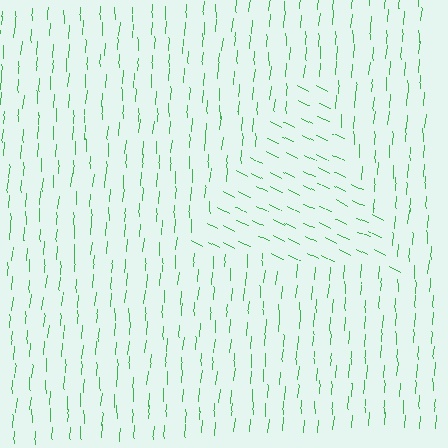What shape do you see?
I see a triangle.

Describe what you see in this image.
The image is filled with small green line segments. A triangle region in the image has lines oriented differently from the surrounding lines, creating a visible texture boundary.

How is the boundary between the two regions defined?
The boundary is defined purely by a change in line orientation (approximately 68 degrees difference). All lines are the same color and thickness.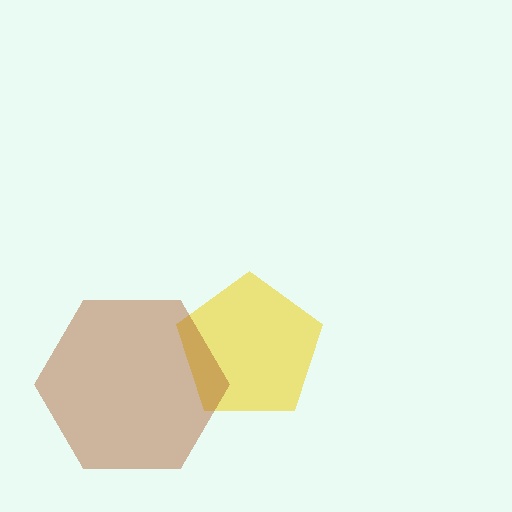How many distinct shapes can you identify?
There are 2 distinct shapes: a yellow pentagon, a brown hexagon.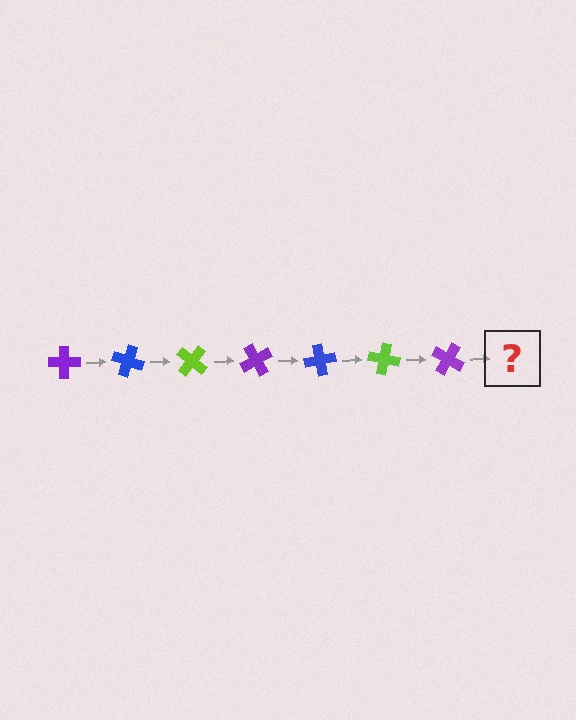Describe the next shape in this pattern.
It should be a blue cross, rotated 140 degrees from the start.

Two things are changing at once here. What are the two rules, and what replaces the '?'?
The two rules are that it rotates 20 degrees each step and the color cycles through purple, blue, and lime. The '?' should be a blue cross, rotated 140 degrees from the start.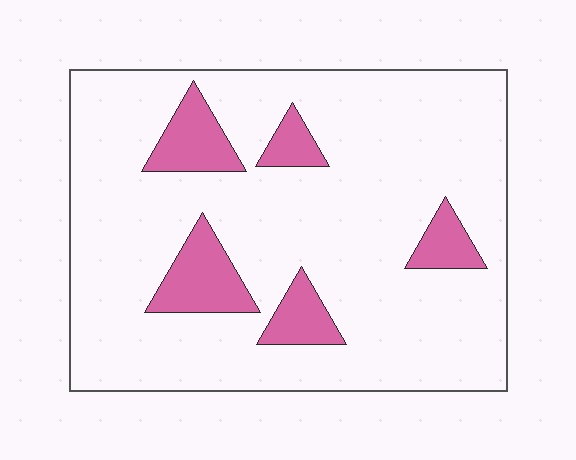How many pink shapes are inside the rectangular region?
5.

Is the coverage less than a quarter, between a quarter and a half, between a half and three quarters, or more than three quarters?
Less than a quarter.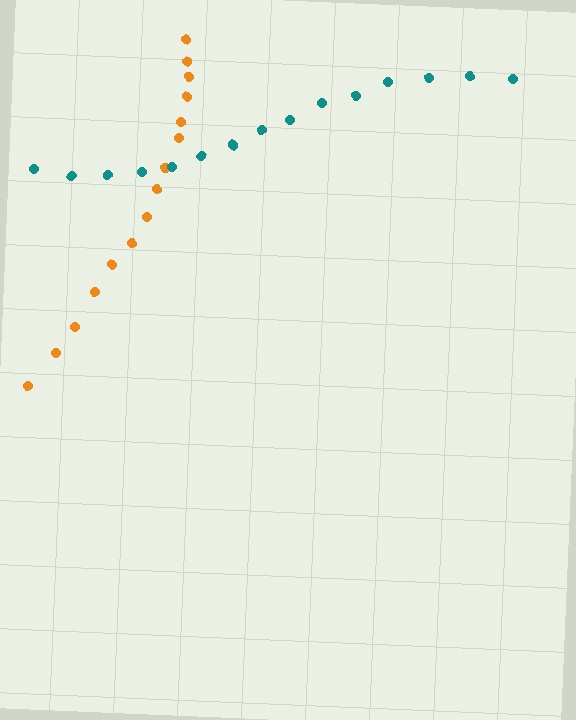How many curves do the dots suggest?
There are 2 distinct paths.